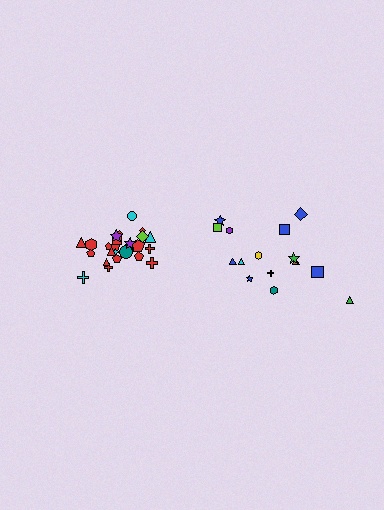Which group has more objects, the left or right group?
The left group.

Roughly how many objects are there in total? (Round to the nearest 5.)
Roughly 40 objects in total.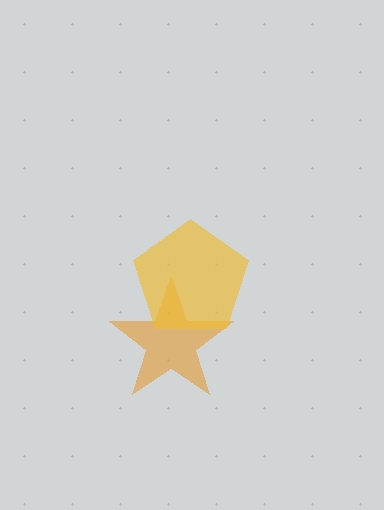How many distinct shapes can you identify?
There are 2 distinct shapes: an orange star, a yellow pentagon.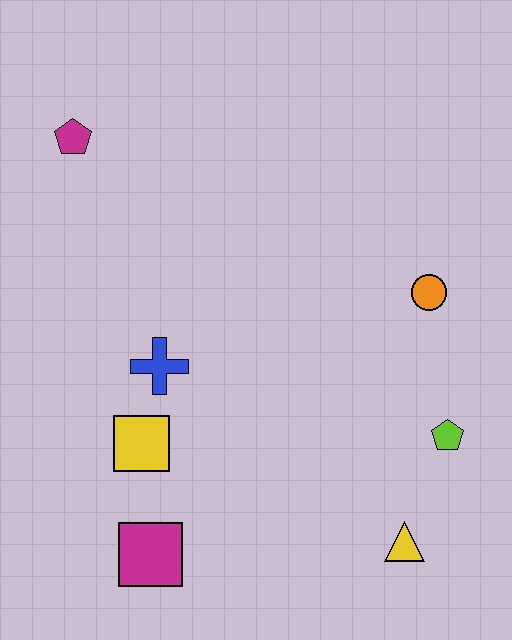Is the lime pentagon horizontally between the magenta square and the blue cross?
No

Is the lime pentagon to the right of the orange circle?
Yes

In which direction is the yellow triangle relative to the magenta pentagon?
The yellow triangle is below the magenta pentagon.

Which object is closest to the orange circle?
The lime pentagon is closest to the orange circle.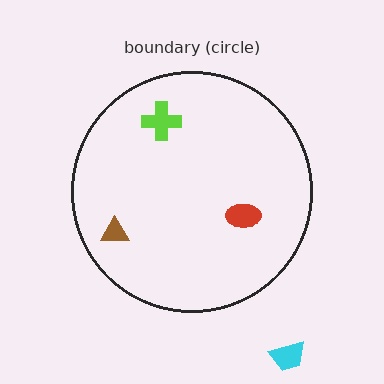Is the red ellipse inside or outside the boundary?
Inside.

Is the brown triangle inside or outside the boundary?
Inside.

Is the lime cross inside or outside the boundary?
Inside.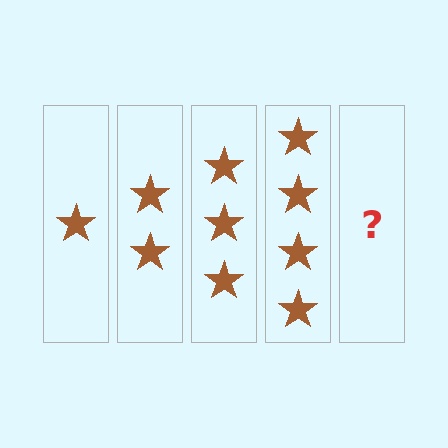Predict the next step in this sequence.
The next step is 5 stars.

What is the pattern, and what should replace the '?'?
The pattern is that each step adds one more star. The '?' should be 5 stars.